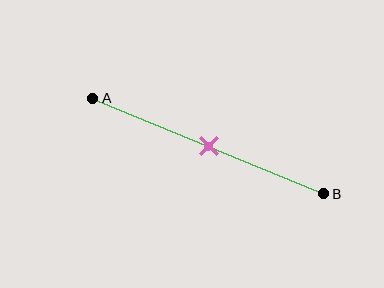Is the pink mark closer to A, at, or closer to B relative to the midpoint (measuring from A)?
The pink mark is approximately at the midpoint of segment AB.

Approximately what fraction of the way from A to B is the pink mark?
The pink mark is approximately 50% of the way from A to B.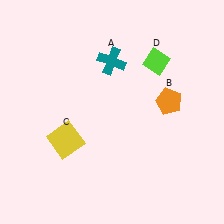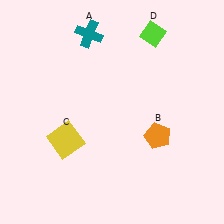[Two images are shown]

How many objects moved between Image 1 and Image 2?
3 objects moved between the two images.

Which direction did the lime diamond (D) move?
The lime diamond (D) moved up.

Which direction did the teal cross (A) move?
The teal cross (A) moved up.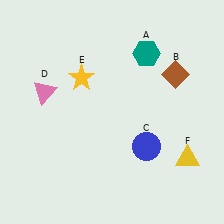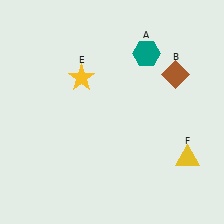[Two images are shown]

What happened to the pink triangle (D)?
The pink triangle (D) was removed in Image 2. It was in the top-left area of Image 1.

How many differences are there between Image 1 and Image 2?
There are 2 differences between the two images.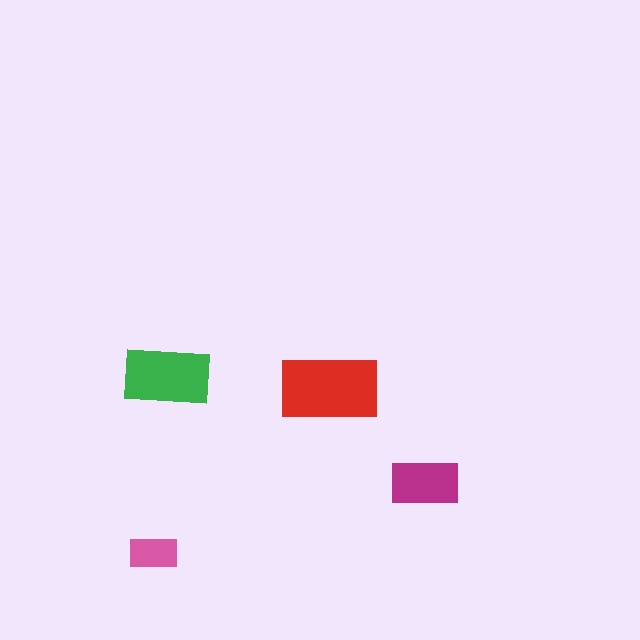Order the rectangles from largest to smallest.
the red one, the green one, the magenta one, the pink one.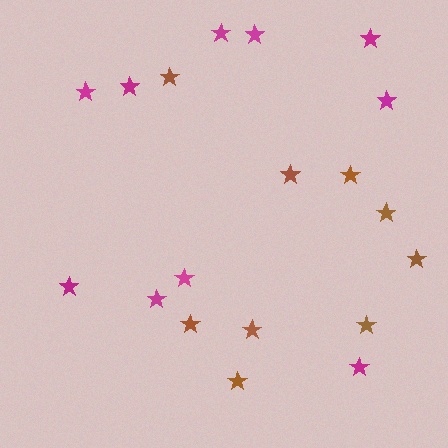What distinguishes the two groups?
There are 2 groups: one group of brown stars (9) and one group of magenta stars (10).